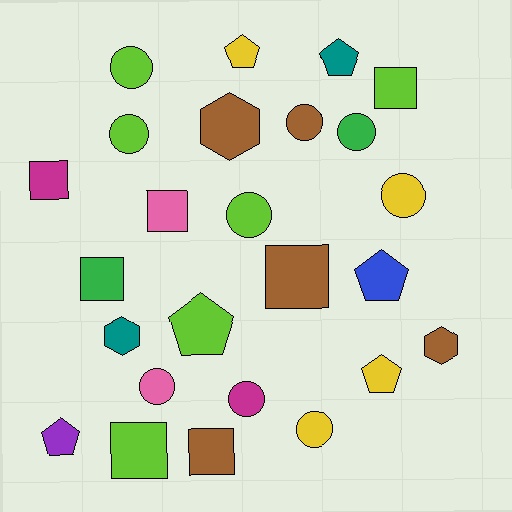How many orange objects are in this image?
There are no orange objects.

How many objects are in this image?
There are 25 objects.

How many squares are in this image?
There are 7 squares.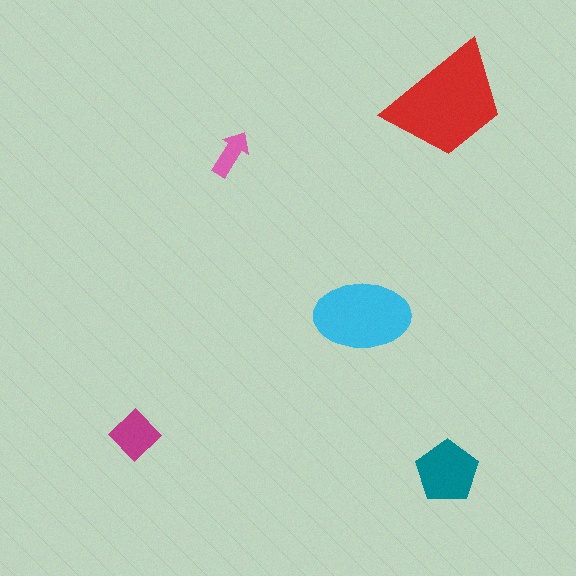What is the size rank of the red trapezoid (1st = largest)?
1st.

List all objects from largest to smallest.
The red trapezoid, the cyan ellipse, the teal pentagon, the magenta diamond, the pink arrow.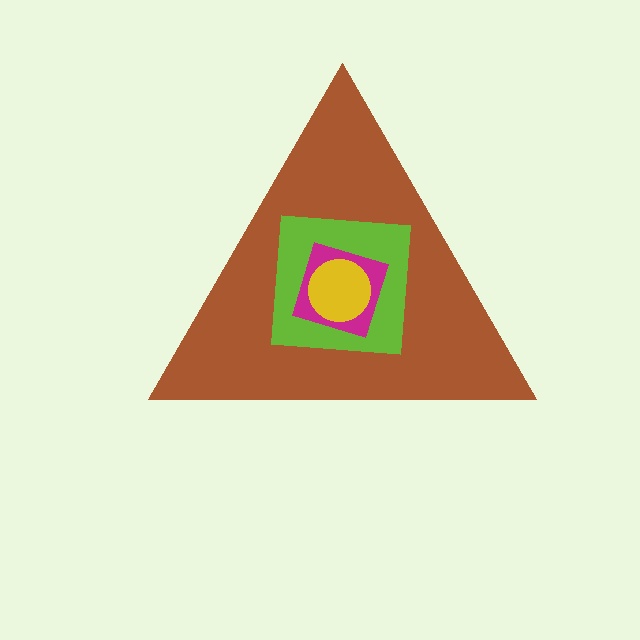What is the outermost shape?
The brown triangle.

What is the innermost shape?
The yellow circle.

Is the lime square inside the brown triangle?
Yes.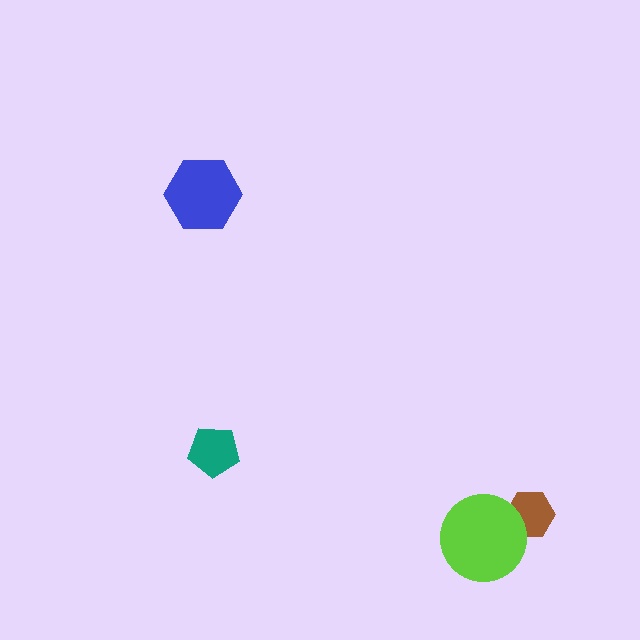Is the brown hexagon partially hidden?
Yes, it is partially covered by another shape.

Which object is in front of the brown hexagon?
The lime circle is in front of the brown hexagon.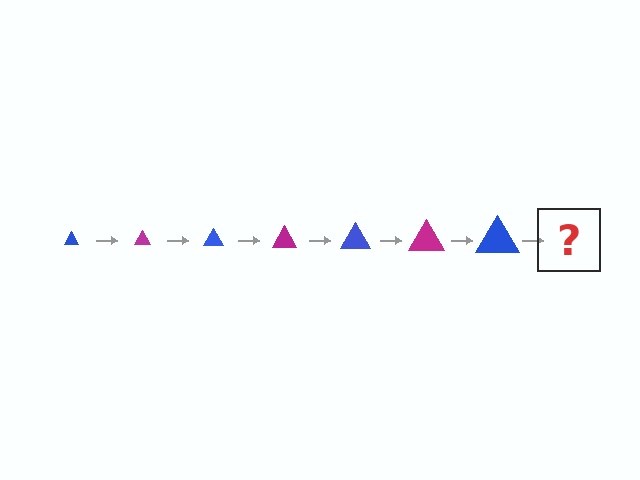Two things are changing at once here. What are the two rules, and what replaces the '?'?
The two rules are that the triangle grows larger each step and the color cycles through blue and magenta. The '?' should be a magenta triangle, larger than the previous one.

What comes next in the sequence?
The next element should be a magenta triangle, larger than the previous one.